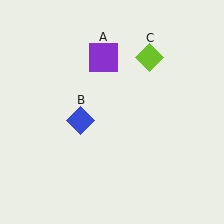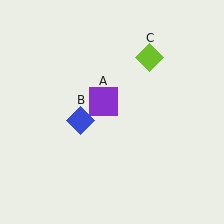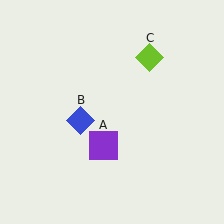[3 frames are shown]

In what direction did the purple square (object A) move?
The purple square (object A) moved down.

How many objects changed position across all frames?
1 object changed position: purple square (object A).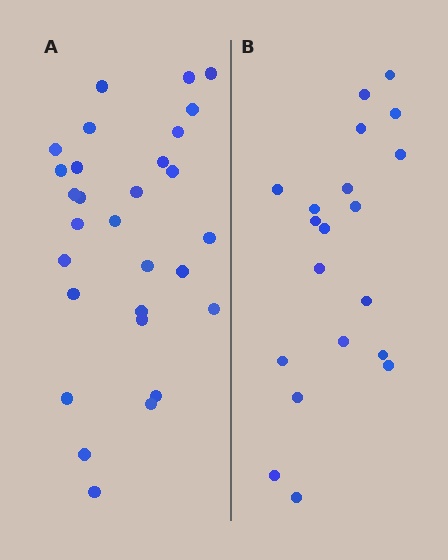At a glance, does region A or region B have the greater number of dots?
Region A (the left region) has more dots.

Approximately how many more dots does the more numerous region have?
Region A has roughly 8 or so more dots than region B.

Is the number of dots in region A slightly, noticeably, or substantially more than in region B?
Region A has substantially more. The ratio is roughly 1.4 to 1.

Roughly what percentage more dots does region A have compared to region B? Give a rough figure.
About 45% more.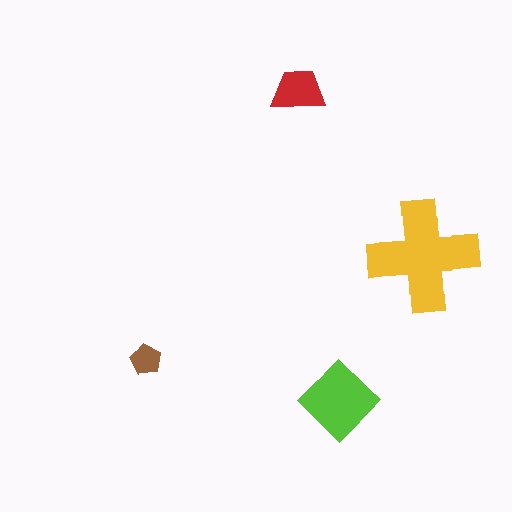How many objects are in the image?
There are 4 objects in the image.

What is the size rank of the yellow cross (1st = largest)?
1st.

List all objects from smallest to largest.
The brown pentagon, the red trapezoid, the lime diamond, the yellow cross.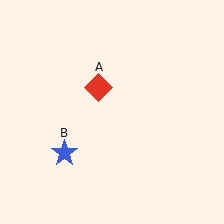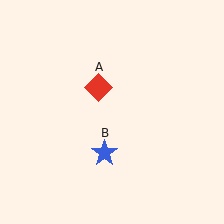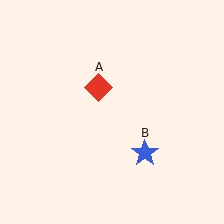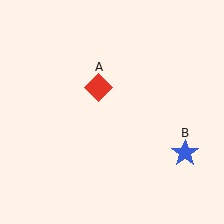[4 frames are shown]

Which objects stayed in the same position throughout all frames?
Red diamond (object A) remained stationary.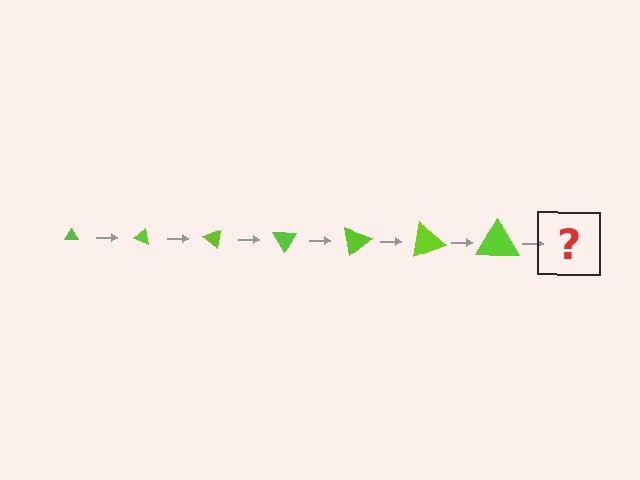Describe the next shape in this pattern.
It should be a triangle, larger than the previous one and rotated 140 degrees from the start.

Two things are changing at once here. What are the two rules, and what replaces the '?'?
The two rules are that the triangle grows larger each step and it rotates 20 degrees each step. The '?' should be a triangle, larger than the previous one and rotated 140 degrees from the start.